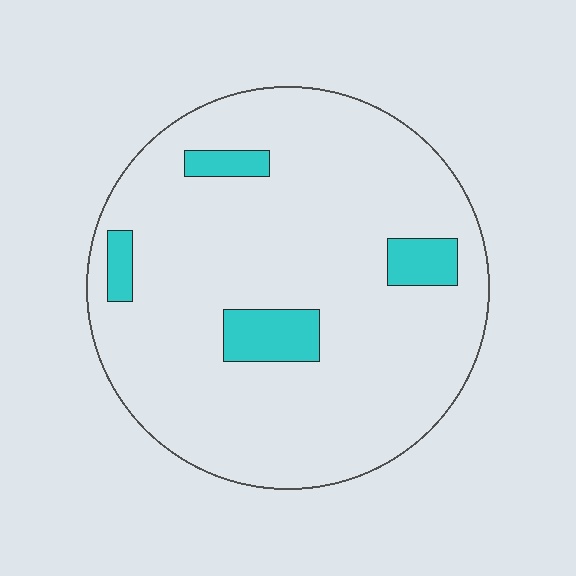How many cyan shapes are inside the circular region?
4.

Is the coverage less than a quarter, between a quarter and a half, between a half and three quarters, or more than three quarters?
Less than a quarter.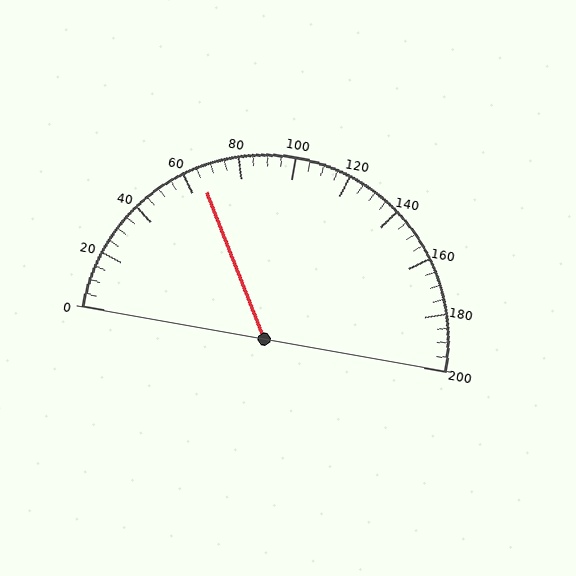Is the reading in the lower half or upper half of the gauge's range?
The reading is in the lower half of the range (0 to 200).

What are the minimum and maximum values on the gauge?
The gauge ranges from 0 to 200.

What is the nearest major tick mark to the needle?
The nearest major tick mark is 60.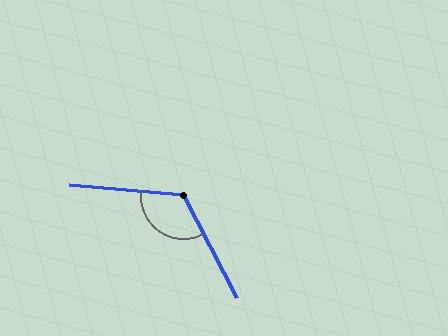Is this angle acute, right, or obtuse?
It is obtuse.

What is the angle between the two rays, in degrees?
Approximately 123 degrees.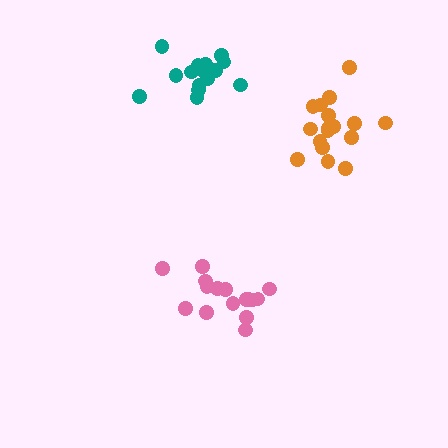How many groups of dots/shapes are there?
There are 3 groups.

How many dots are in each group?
Group 1: 17 dots, Group 2: 16 dots, Group 3: 15 dots (48 total).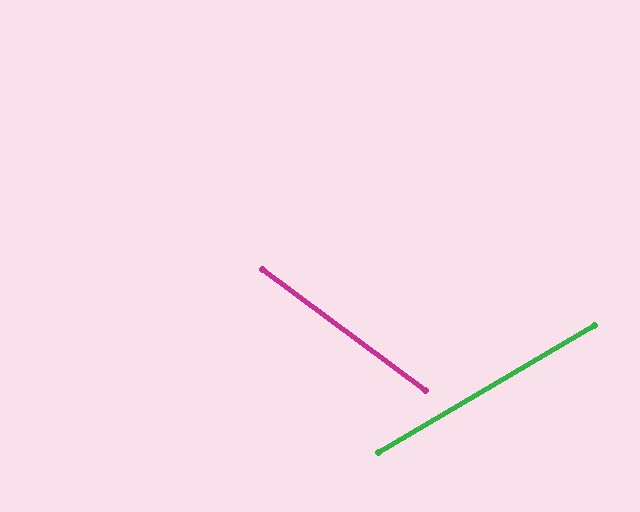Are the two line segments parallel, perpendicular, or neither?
Neither parallel nor perpendicular — they differ by about 67°.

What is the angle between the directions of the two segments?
Approximately 67 degrees.